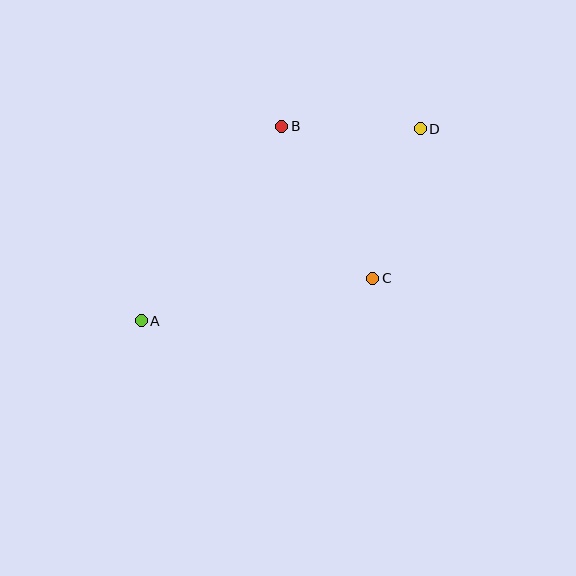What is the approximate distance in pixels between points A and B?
The distance between A and B is approximately 240 pixels.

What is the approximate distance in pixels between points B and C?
The distance between B and C is approximately 177 pixels.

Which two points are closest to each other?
Points B and D are closest to each other.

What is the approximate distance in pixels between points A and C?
The distance between A and C is approximately 235 pixels.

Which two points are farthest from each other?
Points A and D are farthest from each other.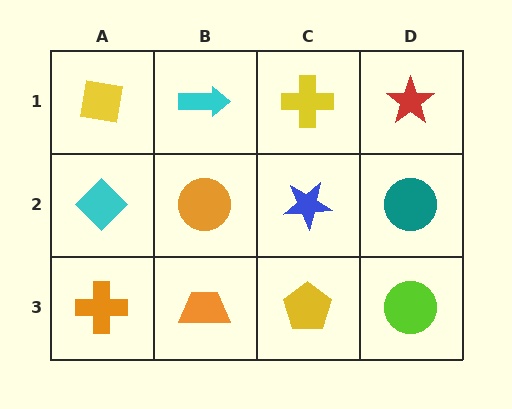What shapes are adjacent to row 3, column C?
A blue star (row 2, column C), an orange trapezoid (row 3, column B), a lime circle (row 3, column D).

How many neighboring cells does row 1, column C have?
3.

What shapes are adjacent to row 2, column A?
A yellow square (row 1, column A), an orange cross (row 3, column A), an orange circle (row 2, column B).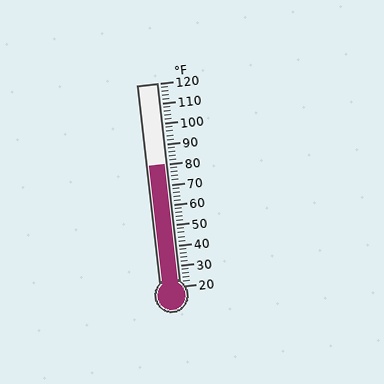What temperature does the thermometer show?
The thermometer shows approximately 80°F.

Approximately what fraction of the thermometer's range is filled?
The thermometer is filled to approximately 60% of its range.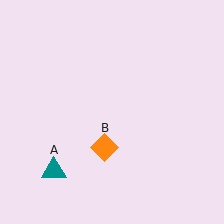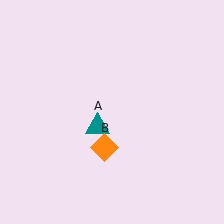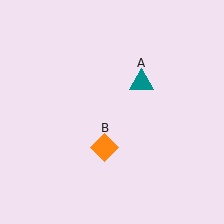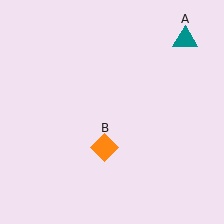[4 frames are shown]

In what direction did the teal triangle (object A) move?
The teal triangle (object A) moved up and to the right.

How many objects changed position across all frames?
1 object changed position: teal triangle (object A).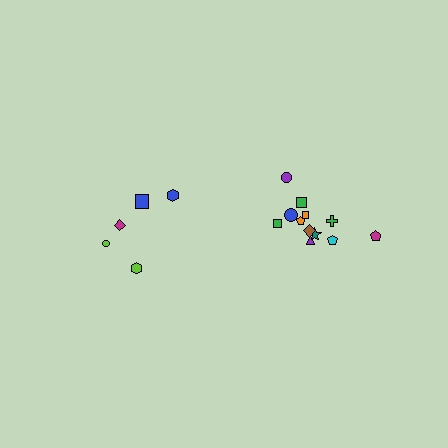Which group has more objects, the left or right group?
The right group.